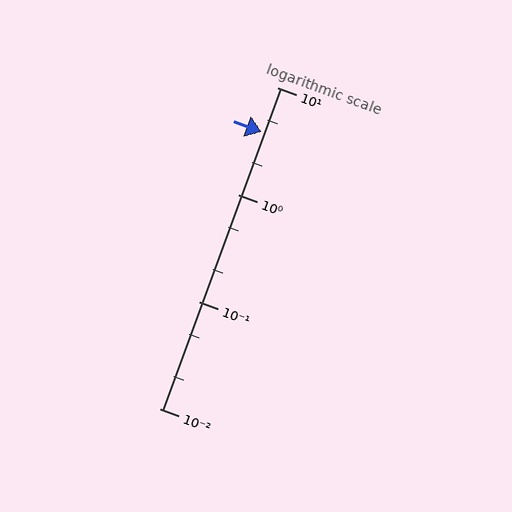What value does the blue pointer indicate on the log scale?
The pointer indicates approximately 3.8.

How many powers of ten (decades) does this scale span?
The scale spans 3 decades, from 0.01 to 10.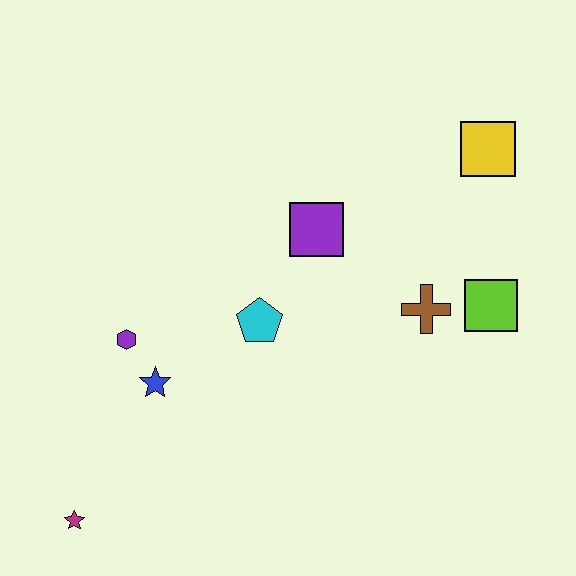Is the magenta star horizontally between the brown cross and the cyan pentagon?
No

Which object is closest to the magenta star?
The blue star is closest to the magenta star.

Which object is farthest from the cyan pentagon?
The yellow square is farthest from the cyan pentagon.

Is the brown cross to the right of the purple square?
Yes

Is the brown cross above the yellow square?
No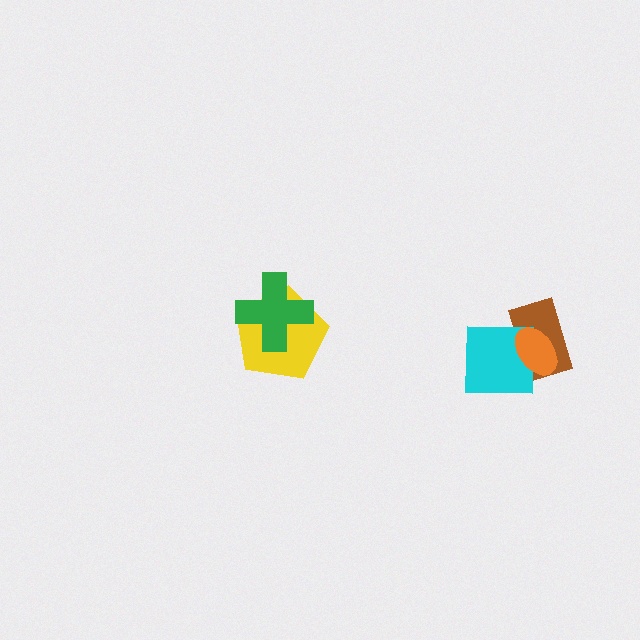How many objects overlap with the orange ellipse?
2 objects overlap with the orange ellipse.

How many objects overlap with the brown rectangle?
2 objects overlap with the brown rectangle.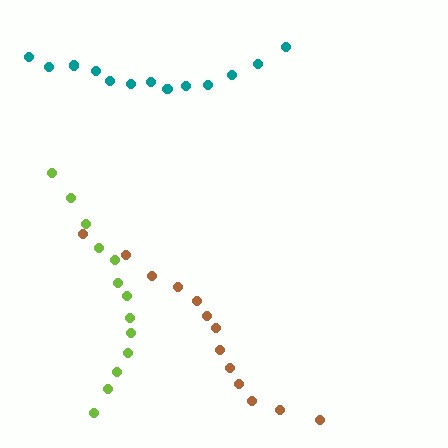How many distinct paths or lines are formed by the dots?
There are 3 distinct paths.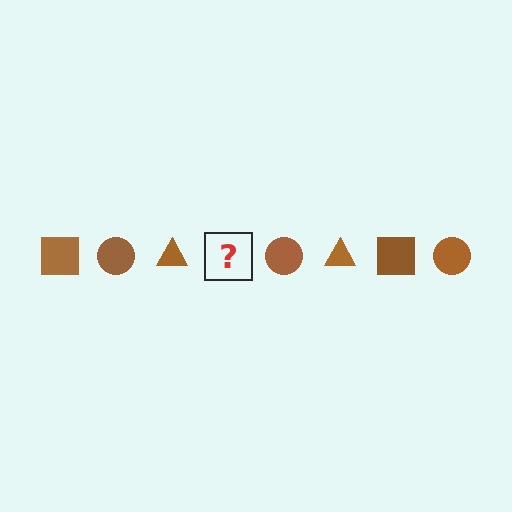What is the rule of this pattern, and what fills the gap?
The rule is that the pattern cycles through square, circle, triangle shapes in brown. The gap should be filled with a brown square.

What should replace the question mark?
The question mark should be replaced with a brown square.